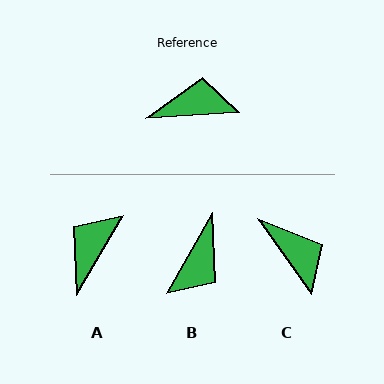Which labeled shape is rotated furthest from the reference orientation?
B, about 124 degrees away.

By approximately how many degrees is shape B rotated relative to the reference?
Approximately 124 degrees clockwise.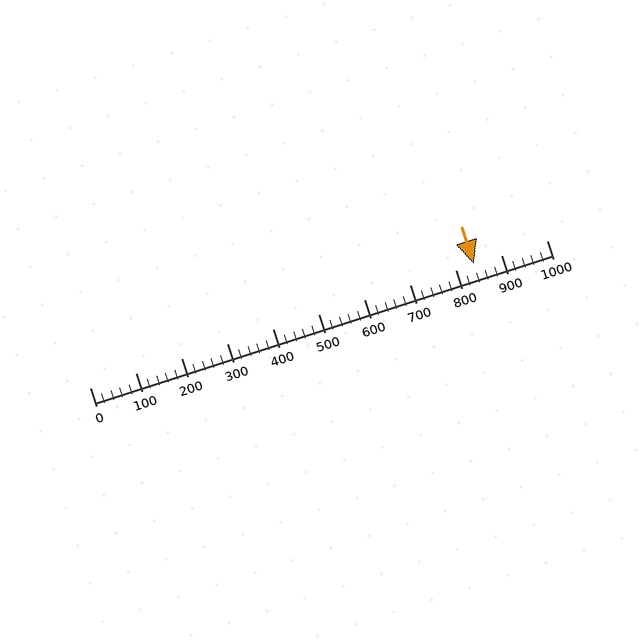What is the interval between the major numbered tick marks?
The major tick marks are spaced 100 units apart.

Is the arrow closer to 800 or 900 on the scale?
The arrow is closer to 800.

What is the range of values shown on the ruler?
The ruler shows values from 0 to 1000.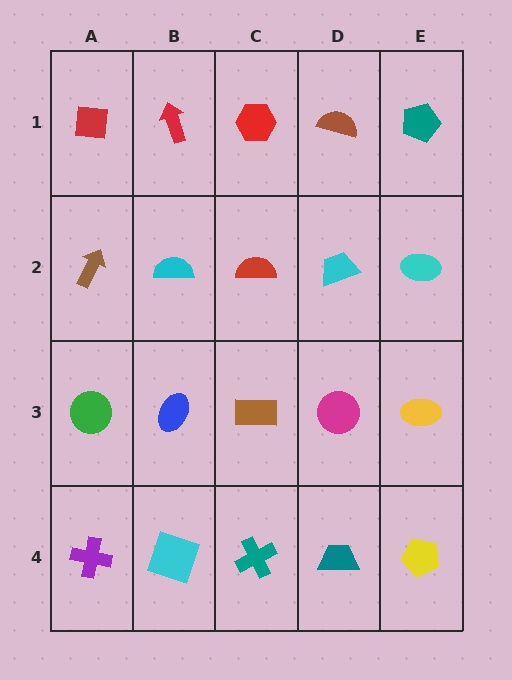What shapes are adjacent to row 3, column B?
A cyan semicircle (row 2, column B), a cyan square (row 4, column B), a green circle (row 3, column A), a brown rectangle (row 3, column C).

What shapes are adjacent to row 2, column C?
A red hexagon (row 1, column C), a brown rectangle (row 3, column C), a cyan semicircle (row 2, column B), a cyan trapezoid (row 2, column D).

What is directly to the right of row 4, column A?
A cyan square.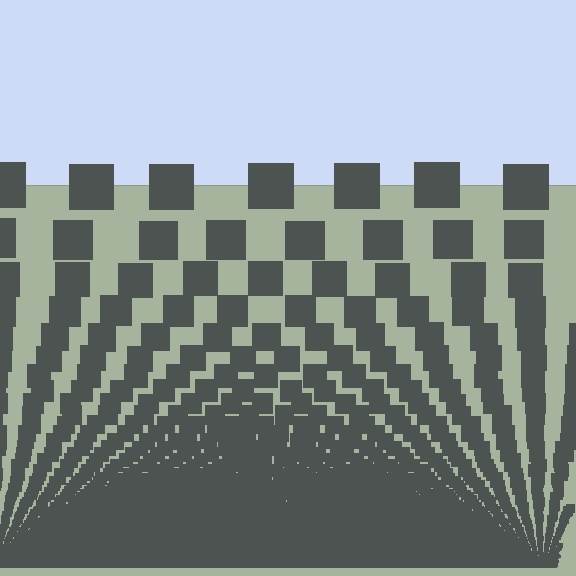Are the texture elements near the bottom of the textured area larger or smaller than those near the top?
Smaller. The gradient is inverted — elements near the bottom are smaller and denser.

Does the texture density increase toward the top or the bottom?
Density increases toward the bottom.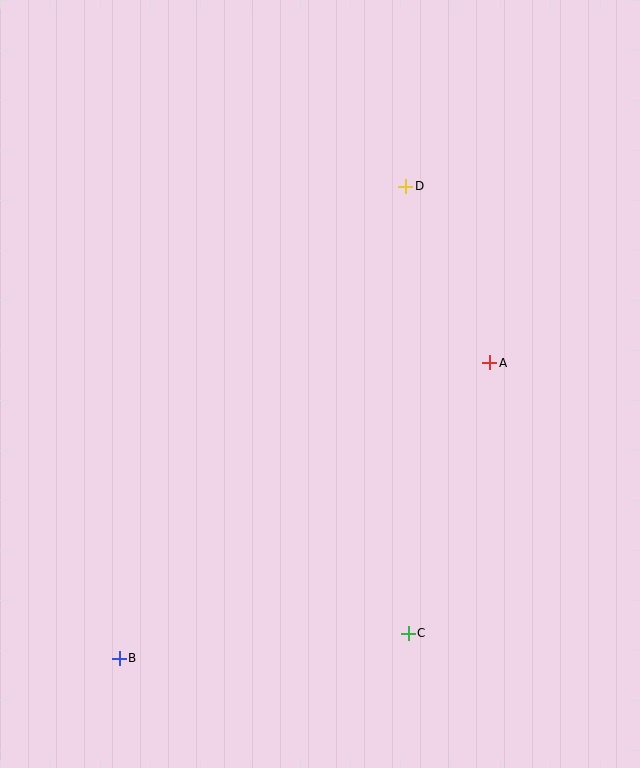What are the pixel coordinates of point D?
Point D is at (406, 186).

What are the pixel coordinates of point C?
Point C is at (408, 633).